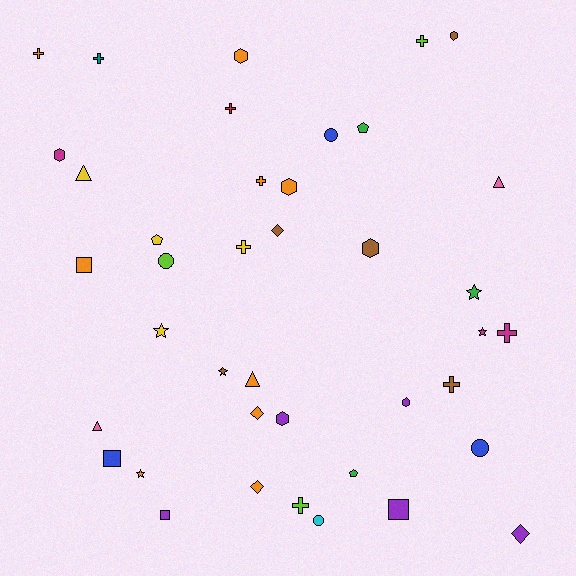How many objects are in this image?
There are 40 objects.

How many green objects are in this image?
There are 3 green objects.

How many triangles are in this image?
There are 4 triangles.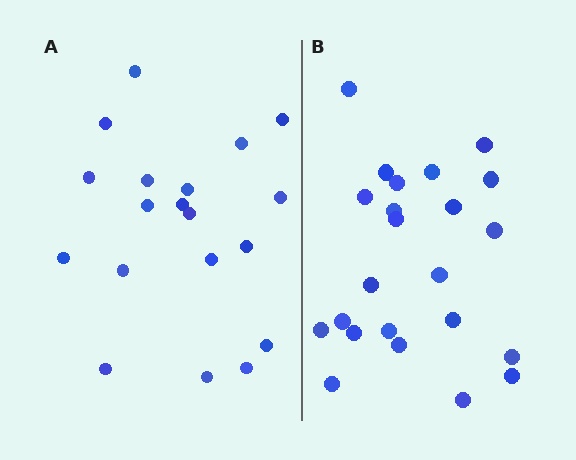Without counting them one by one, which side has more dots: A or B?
Region B (the right region) has more dots.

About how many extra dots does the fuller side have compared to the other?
Region B has about 4 more dots than region A.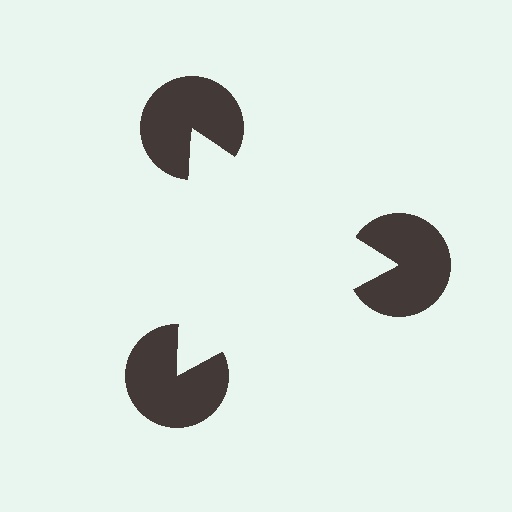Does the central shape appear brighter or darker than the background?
It typically appears slightly brighter than the background, even though no actual brightness change is drawn.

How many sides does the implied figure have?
3 sides.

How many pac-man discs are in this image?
There are 3 — one at each vertex of the illusory triangle.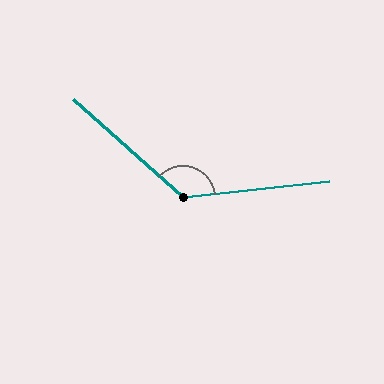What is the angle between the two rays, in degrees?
Approximately 132 degrees.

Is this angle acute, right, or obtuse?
It is obtuse.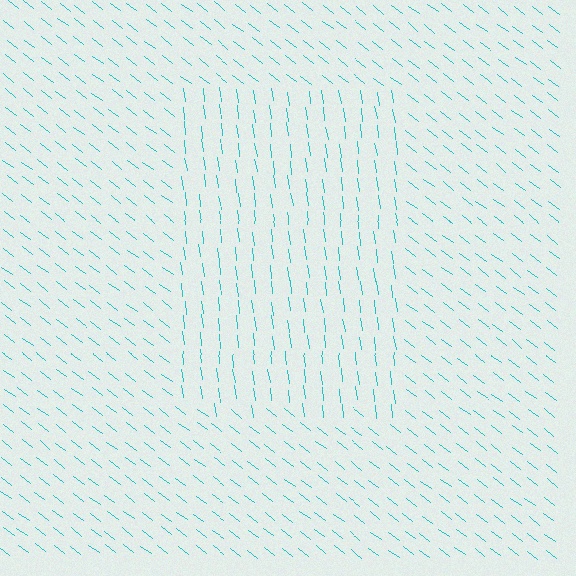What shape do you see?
I see a rectangle.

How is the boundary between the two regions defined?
The boundary is defined purely by a change in line orientation (approximately 45 degrees difference). All lines are the same color and thickness.